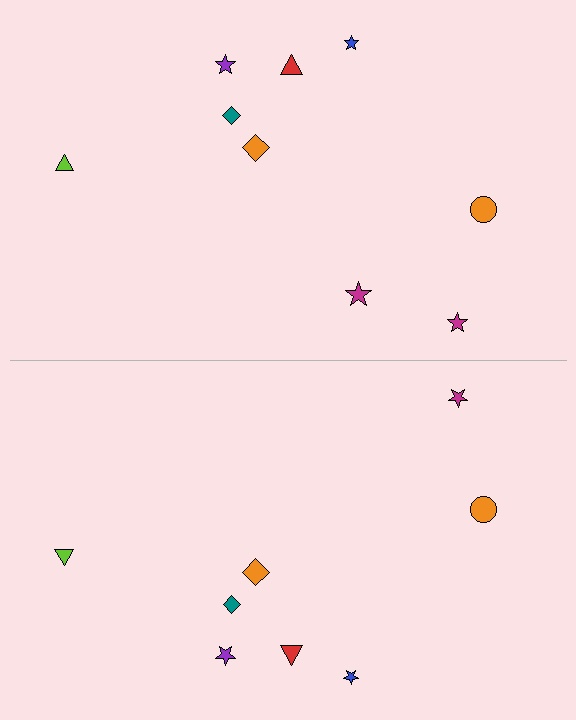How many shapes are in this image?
There are 17 shapes in this image.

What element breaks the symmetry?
A magenta star is missing from the bottom side.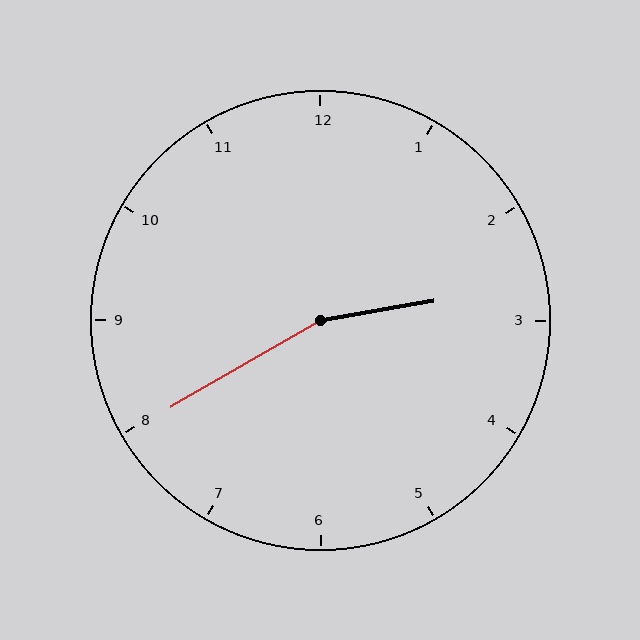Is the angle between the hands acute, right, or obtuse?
It is obtuse.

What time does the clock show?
2:40.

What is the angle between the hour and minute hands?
Approximately 160 degrees.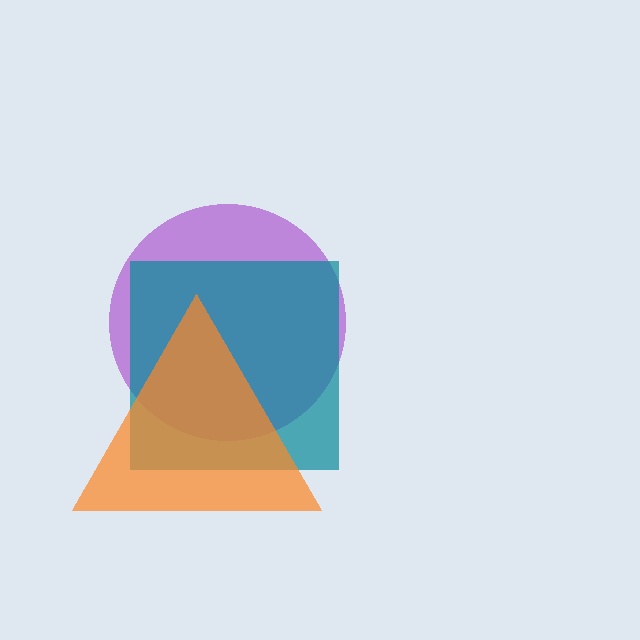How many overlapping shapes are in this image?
There are 3 overlapping shapes in the image.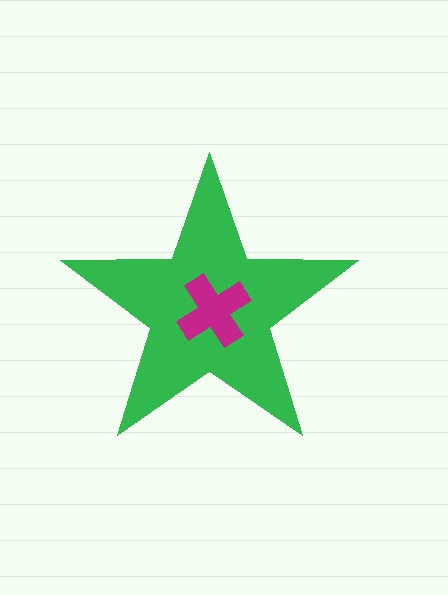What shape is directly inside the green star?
The magenta cross.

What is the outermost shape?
The green star.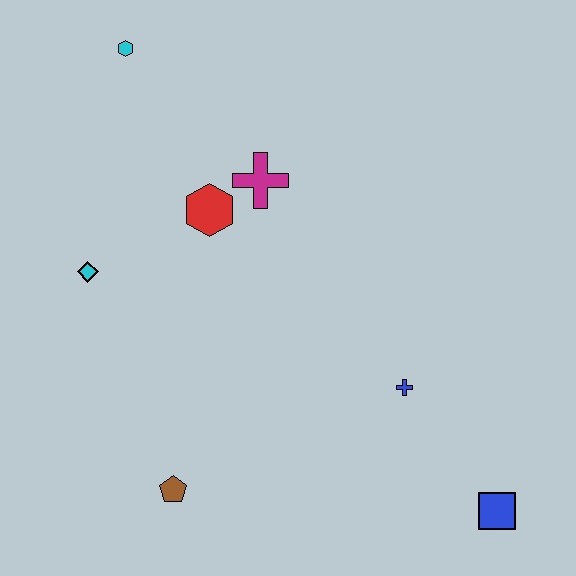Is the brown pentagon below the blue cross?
Yes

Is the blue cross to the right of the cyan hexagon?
Yes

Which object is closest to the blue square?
The blue cross is closest to the blue square.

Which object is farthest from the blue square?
The cyan hexagon is farthest from the blue square.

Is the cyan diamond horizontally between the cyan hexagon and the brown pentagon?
No